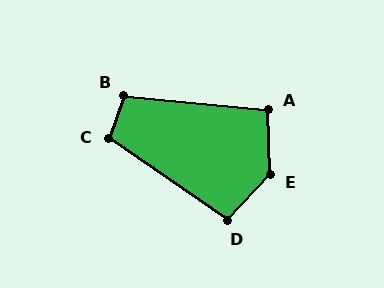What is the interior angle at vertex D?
Approximately 99 degrees (obtuse).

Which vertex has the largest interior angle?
E, at approximately 135 degrees.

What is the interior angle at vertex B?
Approximately 104 degrees (obtuse).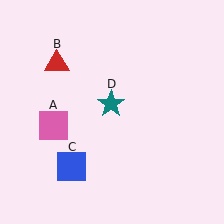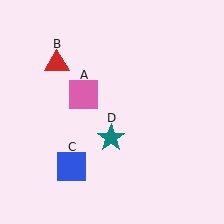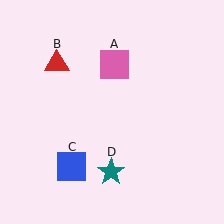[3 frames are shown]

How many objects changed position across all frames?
2 objects changed position: pink square (object A), teal star (object D).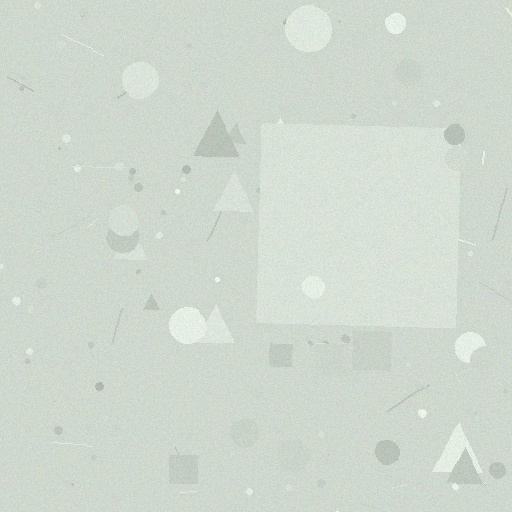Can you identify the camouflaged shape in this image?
The camouflaged shape is a square.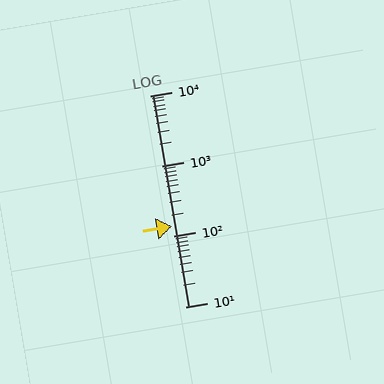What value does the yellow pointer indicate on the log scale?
The pointer indicates approximately 140.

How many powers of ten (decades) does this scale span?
The scale spans 3 decades, from 10 to 10000.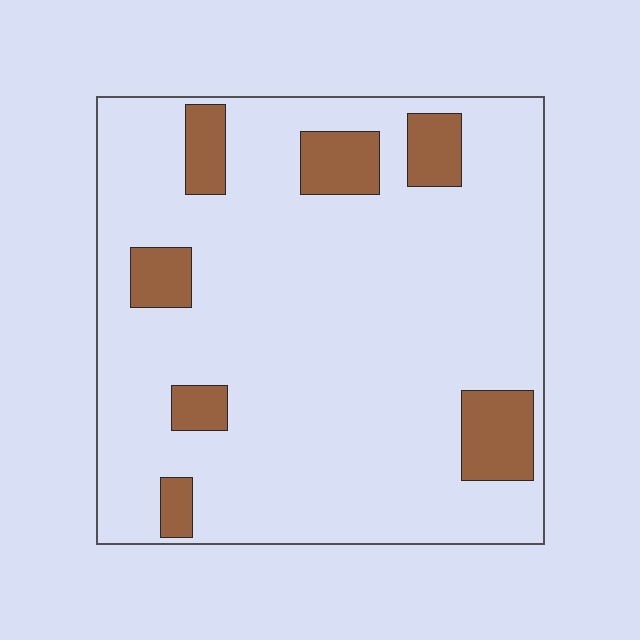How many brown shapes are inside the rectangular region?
7.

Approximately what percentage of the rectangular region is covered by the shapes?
Approximately 15%.